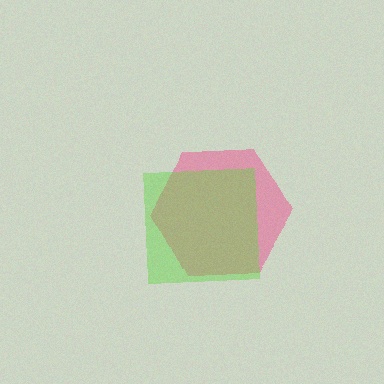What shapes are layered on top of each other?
The layered shapes are: a pink hexagon, a lime square.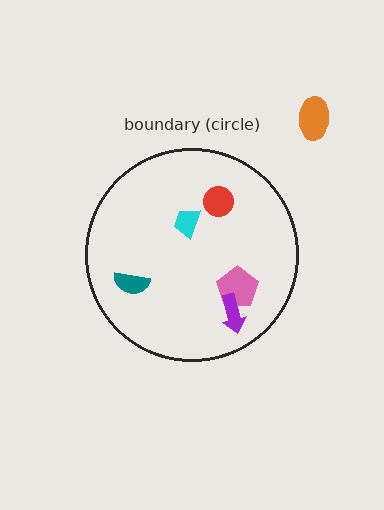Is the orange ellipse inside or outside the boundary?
Outside.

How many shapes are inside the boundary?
5 inside, 1 outside.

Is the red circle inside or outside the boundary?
Inside.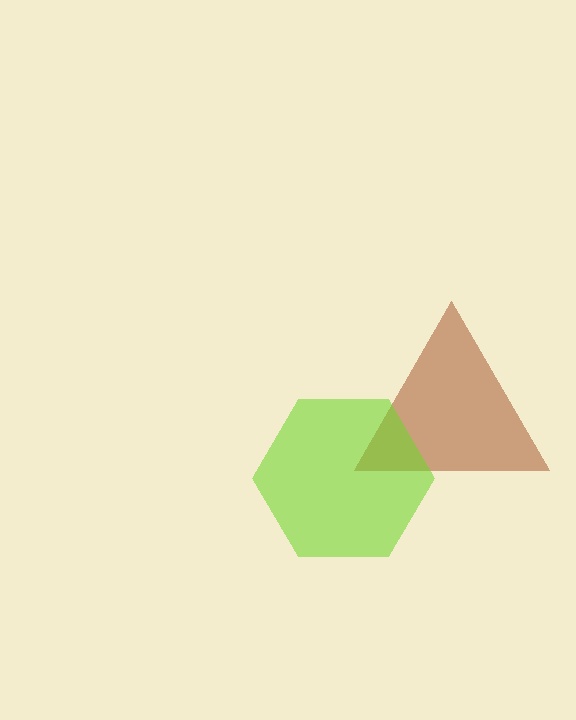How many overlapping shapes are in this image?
There are 2 overlapping shapes in the image.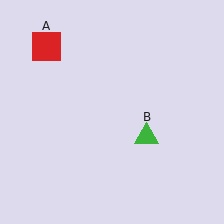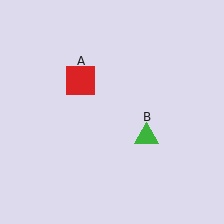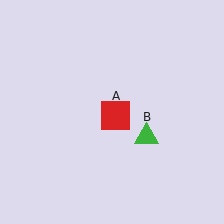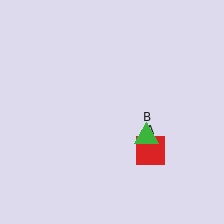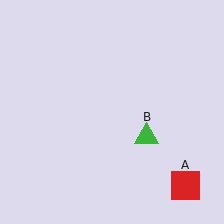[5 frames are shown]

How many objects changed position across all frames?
1 object changed position: red square (object A).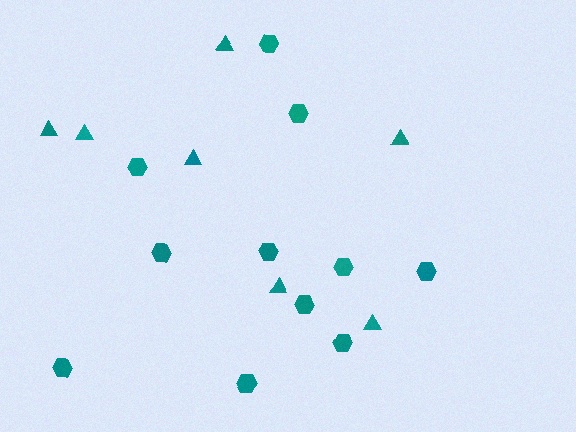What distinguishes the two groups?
There are 2 groups: one group of triangles (7) and one group of hexagons (11).